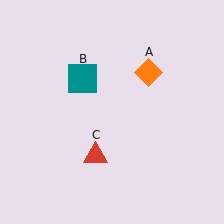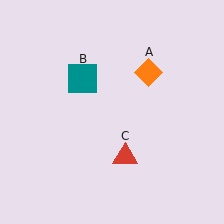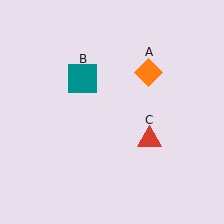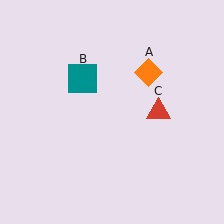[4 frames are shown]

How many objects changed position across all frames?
1 object changed position: red triangle (object C).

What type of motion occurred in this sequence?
The red triangle (object C) rotated counterclockwise around the center of the scene.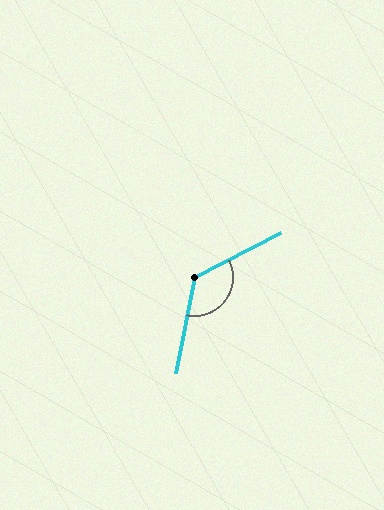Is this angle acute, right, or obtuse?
It is obtuse.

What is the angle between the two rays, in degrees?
Approximately 128 degrees.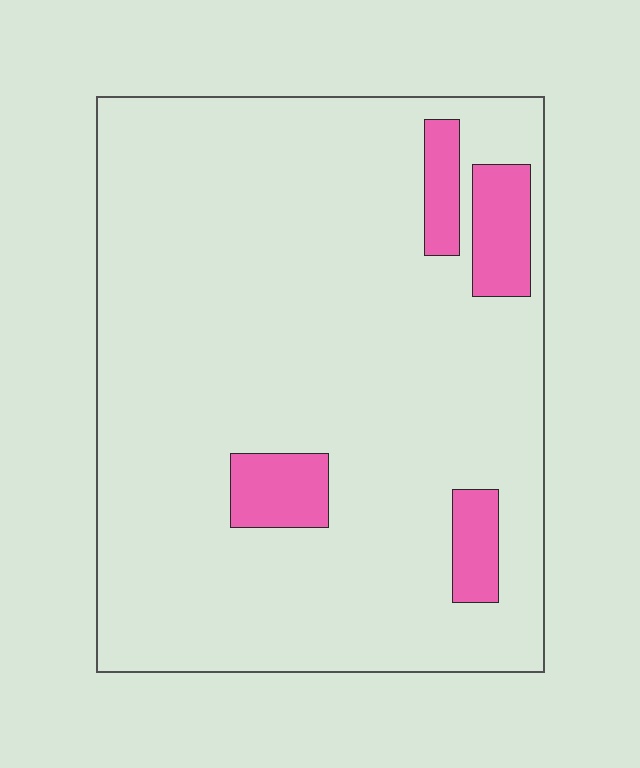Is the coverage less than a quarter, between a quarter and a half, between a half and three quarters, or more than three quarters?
Less than a quarter.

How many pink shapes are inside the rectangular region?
4.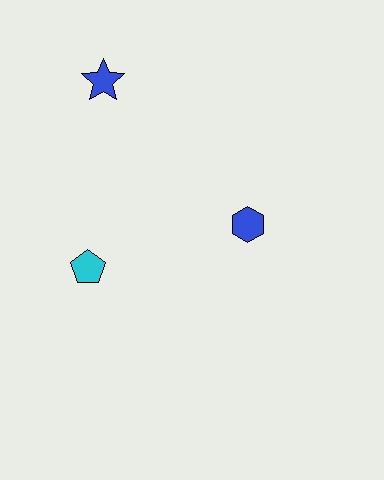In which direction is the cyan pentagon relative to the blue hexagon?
The cyan pentagon is to the left of the blue hexagon.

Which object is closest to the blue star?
The cyan pentagon is closest to the blue star.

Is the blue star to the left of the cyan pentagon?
No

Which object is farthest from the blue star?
The blue hexagon is farthest from the blue star.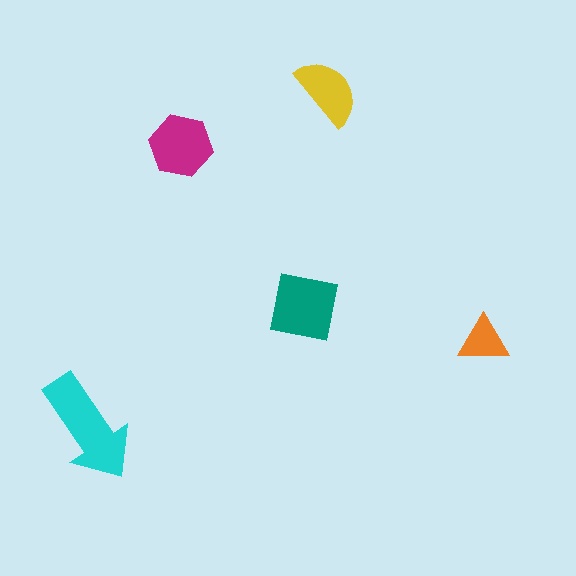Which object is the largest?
The cyan arrow.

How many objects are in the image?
There are 5 objects in the image.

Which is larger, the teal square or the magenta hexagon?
The teal square.